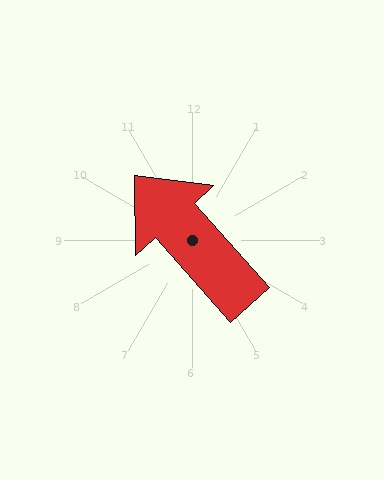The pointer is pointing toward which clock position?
Roughly 11 o'clock.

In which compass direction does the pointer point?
Northwest.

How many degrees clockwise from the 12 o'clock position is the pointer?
Approximately 318 degrees.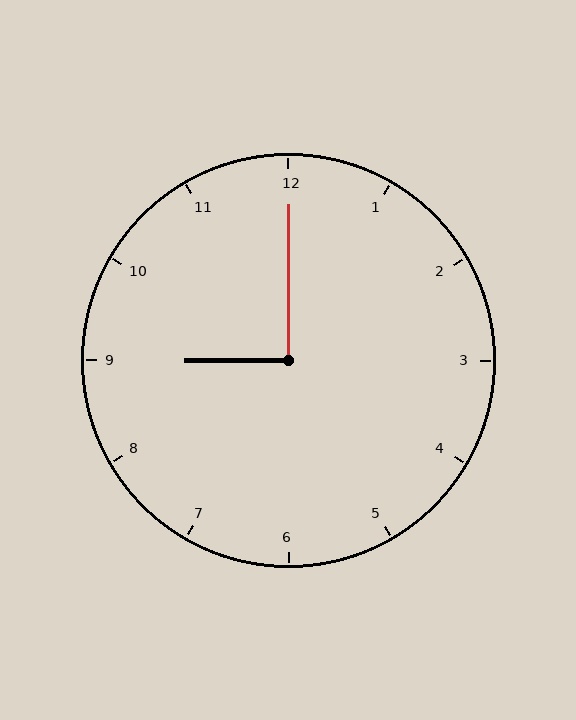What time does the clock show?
9:00.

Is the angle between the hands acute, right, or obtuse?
It is right.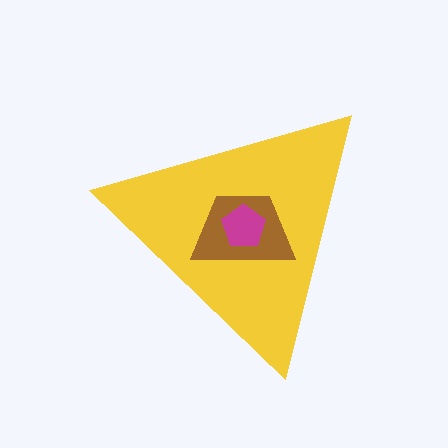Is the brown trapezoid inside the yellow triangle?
Yes.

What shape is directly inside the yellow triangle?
The brown trapezoid.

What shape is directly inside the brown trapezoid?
The magenta pentagon.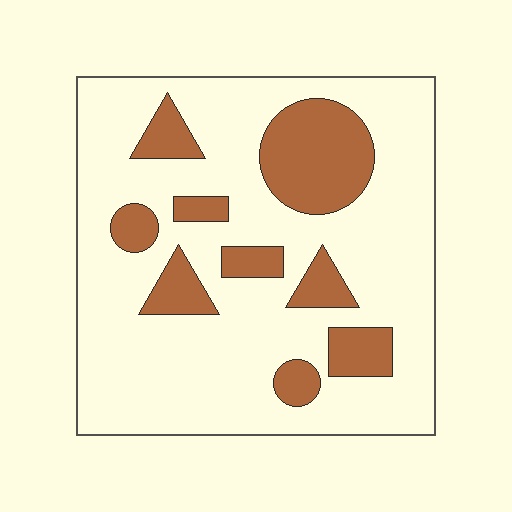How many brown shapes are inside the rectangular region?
9.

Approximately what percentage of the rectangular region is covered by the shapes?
Approximately 20%.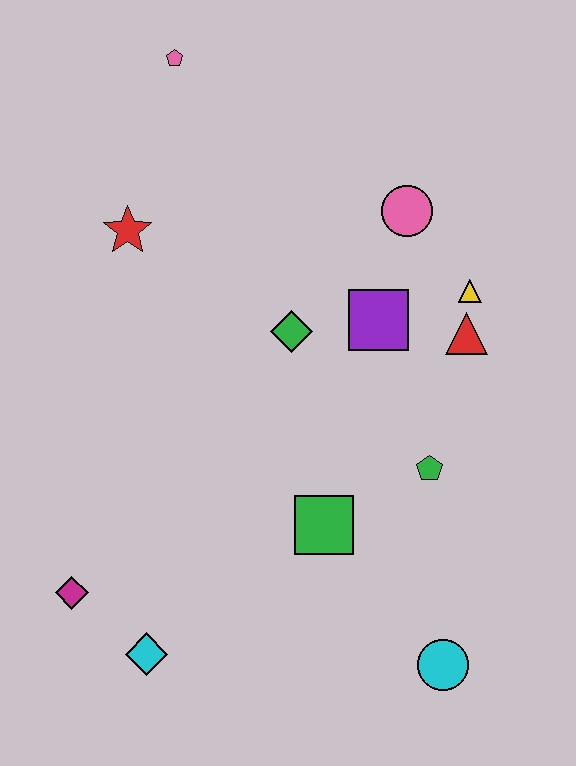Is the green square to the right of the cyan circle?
No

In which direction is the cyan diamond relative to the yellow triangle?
The cyan diamond is below the yellow triangle.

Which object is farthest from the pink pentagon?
The cyan circle is farthest from the pink pentagon.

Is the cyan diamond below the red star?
Yes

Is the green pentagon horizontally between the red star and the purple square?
No